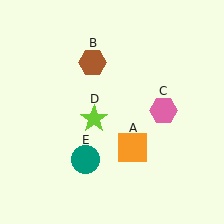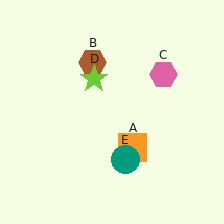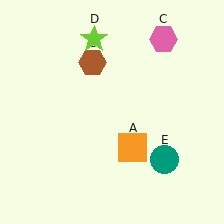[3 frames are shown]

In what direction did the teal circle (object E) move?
The teal circle (object E) moved right.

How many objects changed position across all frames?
3 objects changed position: pink hexagon (object C), lime star (object D), teal circle (object E).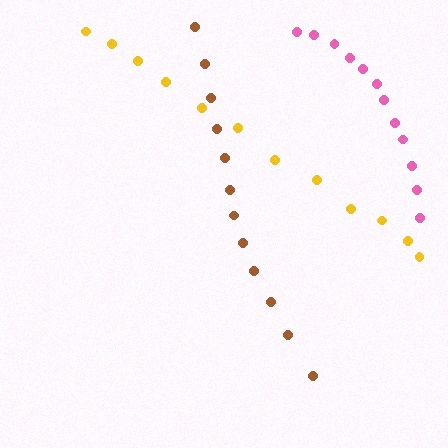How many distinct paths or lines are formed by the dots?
There are 3 distinct paths.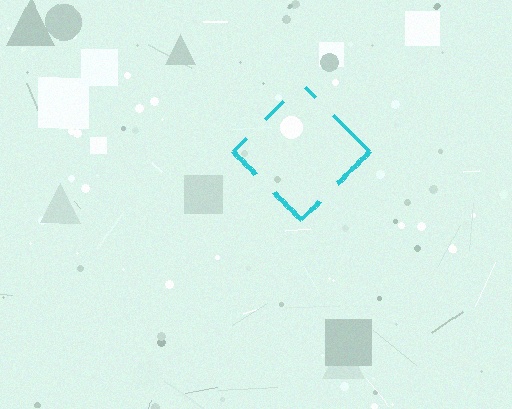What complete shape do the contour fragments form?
The contour fragments form a diamond.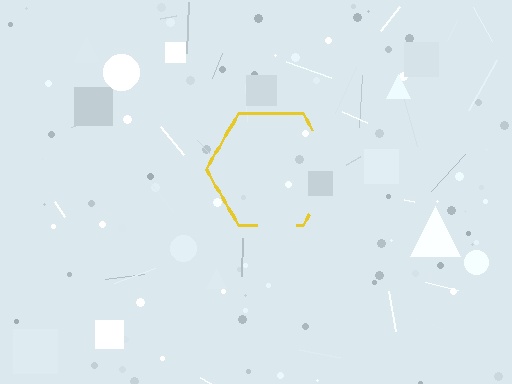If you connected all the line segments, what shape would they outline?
They would outline a hexagon.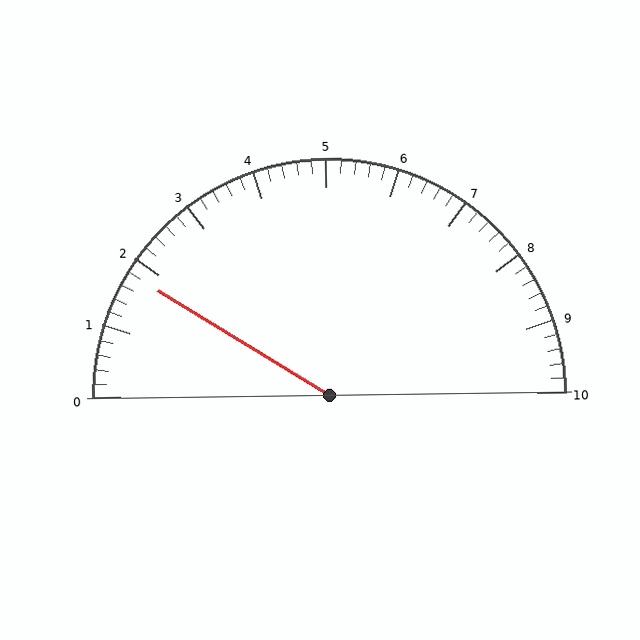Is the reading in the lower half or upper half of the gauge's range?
The reading is in the lower half of the range (0 to 10).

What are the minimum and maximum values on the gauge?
The gauge ranges from 0 to 10.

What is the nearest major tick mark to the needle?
The nearest major tick mark is 2.